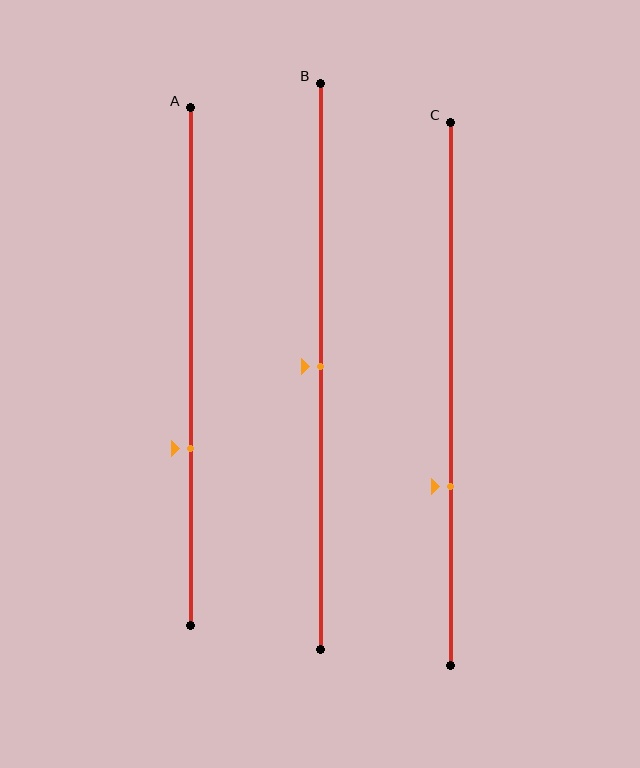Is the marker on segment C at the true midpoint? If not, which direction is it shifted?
No, the marker on segment C is shifted downward by about 17% of the segment length.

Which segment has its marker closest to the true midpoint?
Segment B has its marker closest to the true midpoint.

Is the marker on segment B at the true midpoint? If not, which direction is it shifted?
Yes, the marker on segment B is at the true midpoint.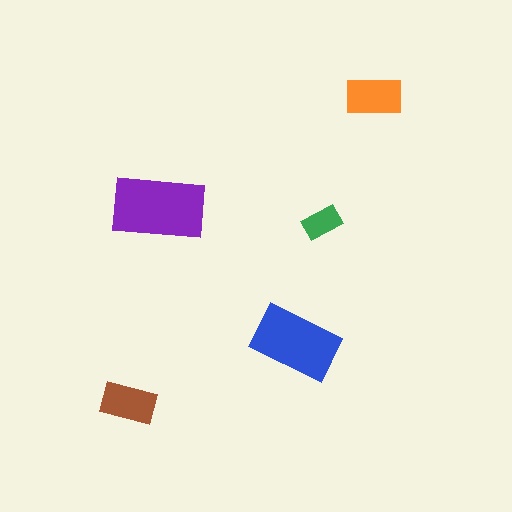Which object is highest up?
The orange rectangle is topmost.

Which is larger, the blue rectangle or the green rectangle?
The blue one.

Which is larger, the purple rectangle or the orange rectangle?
The purple one.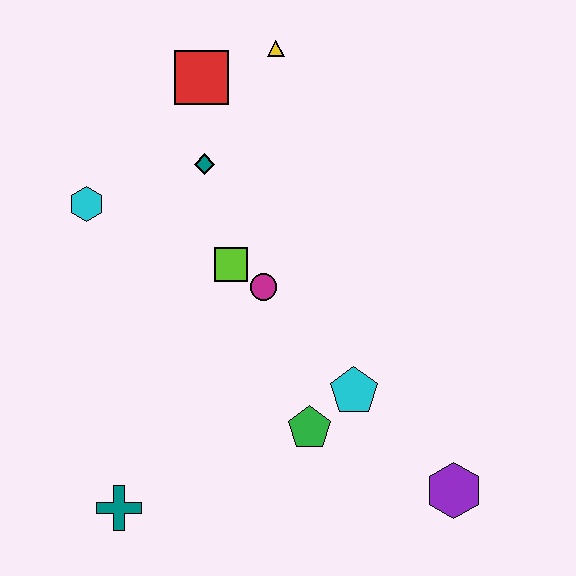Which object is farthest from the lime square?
The purple hexagon is farthest from the lime square.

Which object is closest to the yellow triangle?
The red square is closest to the yellow triangle.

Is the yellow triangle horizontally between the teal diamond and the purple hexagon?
Yes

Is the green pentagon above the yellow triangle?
No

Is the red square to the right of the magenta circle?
No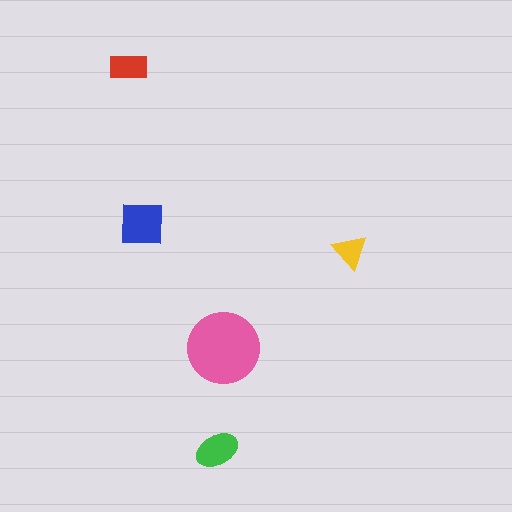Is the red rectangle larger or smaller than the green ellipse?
Smaller.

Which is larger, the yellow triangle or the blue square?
The blue square.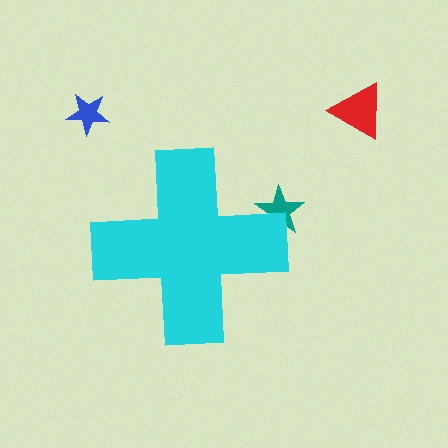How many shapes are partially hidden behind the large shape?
1 shape is partially hidden.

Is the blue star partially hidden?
No, the blue star is fully visible.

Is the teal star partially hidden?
Yes, the teal star is partially hidden behind the cyan cross.